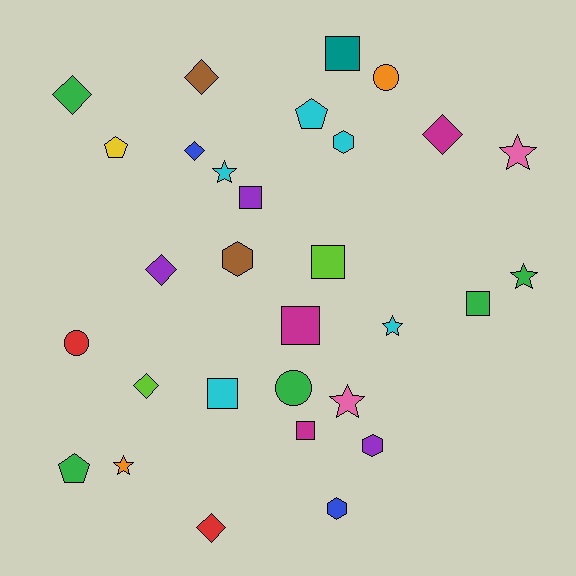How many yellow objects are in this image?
There is 1 yellow object.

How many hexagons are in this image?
There are 4 hexagons.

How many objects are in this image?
There are 30 objects.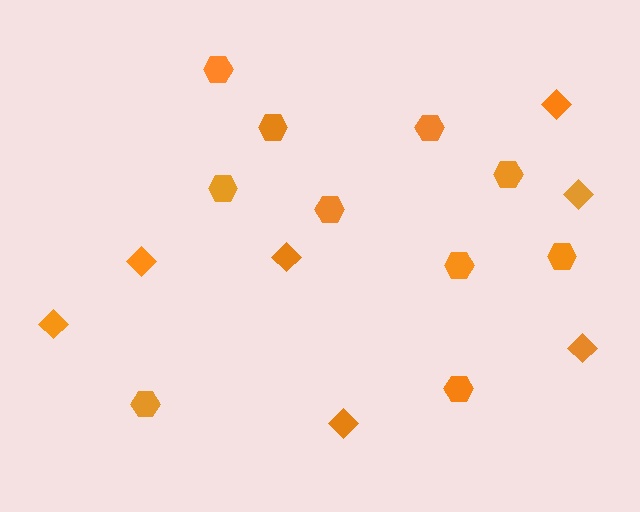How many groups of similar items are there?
There are 2 groups: one group of diamonds (7) and one group of hexagons (10).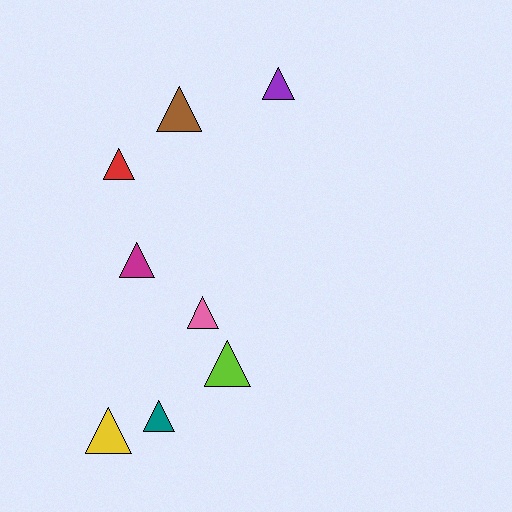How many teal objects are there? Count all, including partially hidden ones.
There is 1 teal object.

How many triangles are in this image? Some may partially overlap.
There are 8 triangles.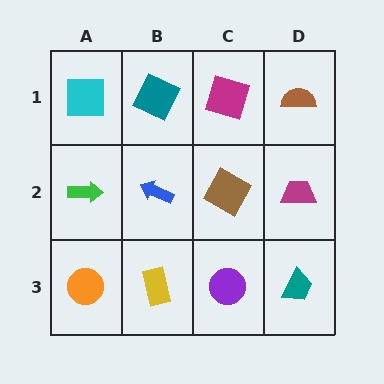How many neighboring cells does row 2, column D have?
3.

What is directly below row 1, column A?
A green arrow.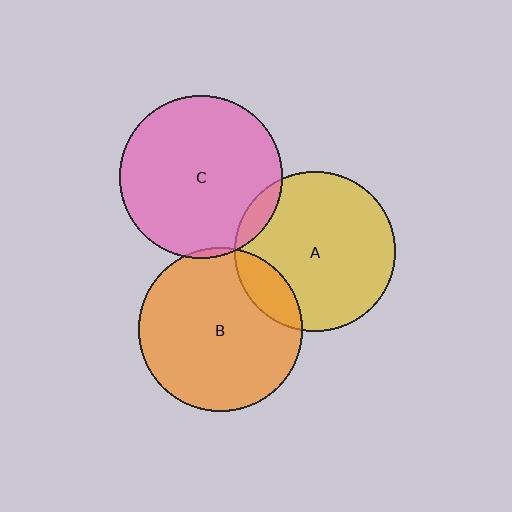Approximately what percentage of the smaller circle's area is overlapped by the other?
Approximately 15%.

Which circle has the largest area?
Circle B (orange).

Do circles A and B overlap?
Yes.